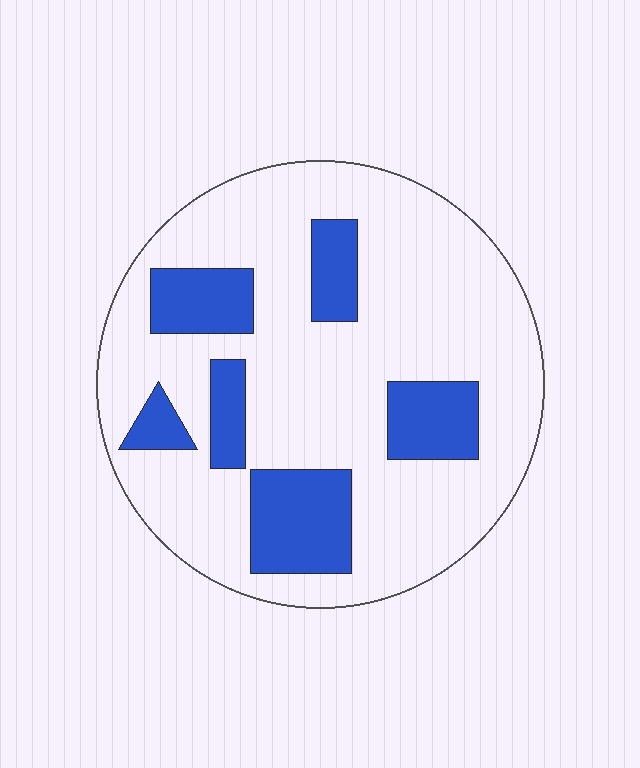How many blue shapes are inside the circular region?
6.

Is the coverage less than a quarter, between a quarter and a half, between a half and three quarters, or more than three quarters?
Less than a quarter.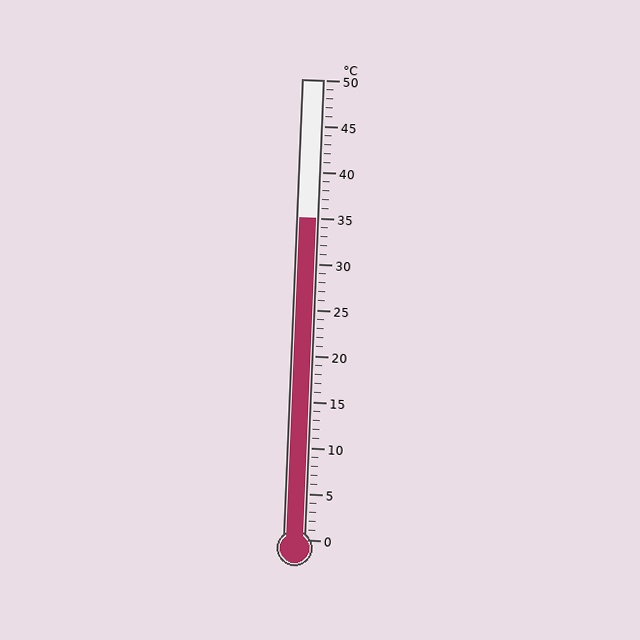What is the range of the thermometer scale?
The thermometer scale ranges from 0°C to 50°C.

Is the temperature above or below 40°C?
The temperature is below 40°C.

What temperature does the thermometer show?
The thermometer shows approximately 35°C.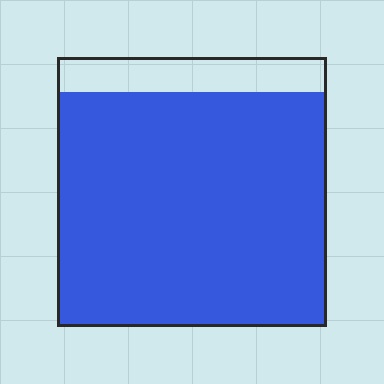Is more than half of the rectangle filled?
Yes.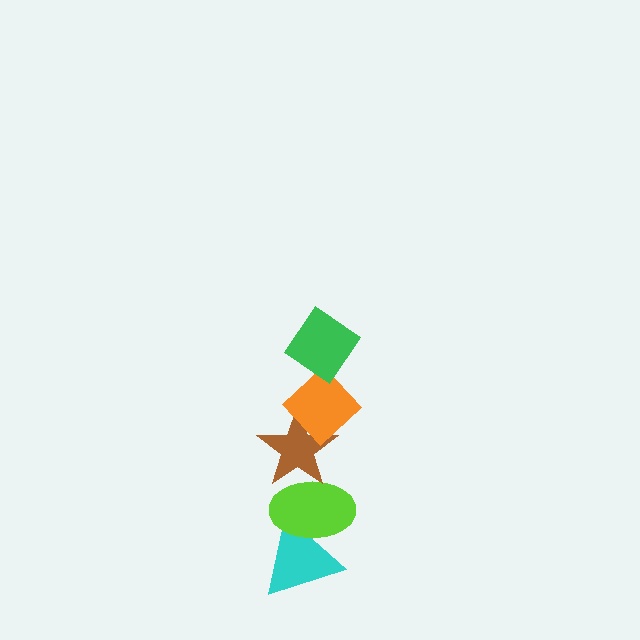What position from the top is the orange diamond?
The orange diamond is 2nd from the top.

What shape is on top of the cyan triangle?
The lime ellipse is on top of the cyan triangle.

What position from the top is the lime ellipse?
The lime ellipse is 4th from the top.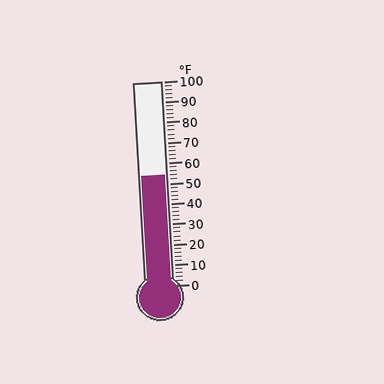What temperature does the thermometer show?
The thermometer shows approximately 54°F.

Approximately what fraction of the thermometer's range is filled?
The thermometer is filled to approximately 55% of its range.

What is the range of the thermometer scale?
The thermometer scale ranges from 0°F to 100°F.